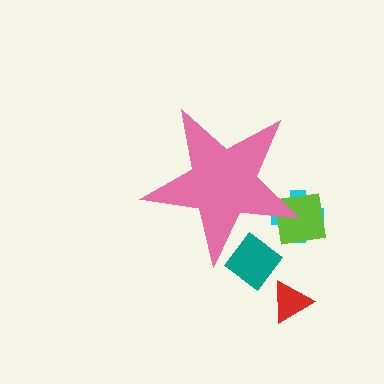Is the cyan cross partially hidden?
Yes, the cyan cross is partially hidden behind the pink star.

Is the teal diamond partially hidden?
Yes, the teal diamond is partially hidden behind the pink star.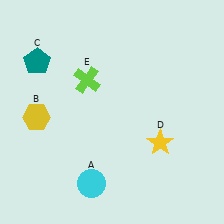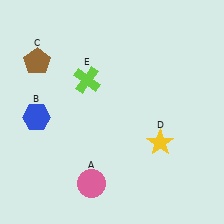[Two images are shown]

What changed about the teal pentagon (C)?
In Image 1, C is teal. In Image 2, it changed to brown.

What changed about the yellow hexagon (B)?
In Image 1, B is yellow. In Image 2, it changed to blue.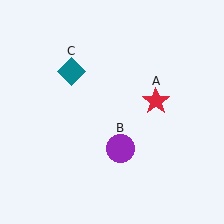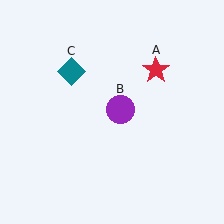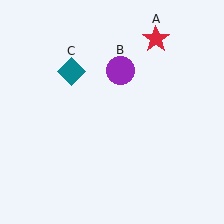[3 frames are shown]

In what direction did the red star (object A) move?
The red star (object A) moved up.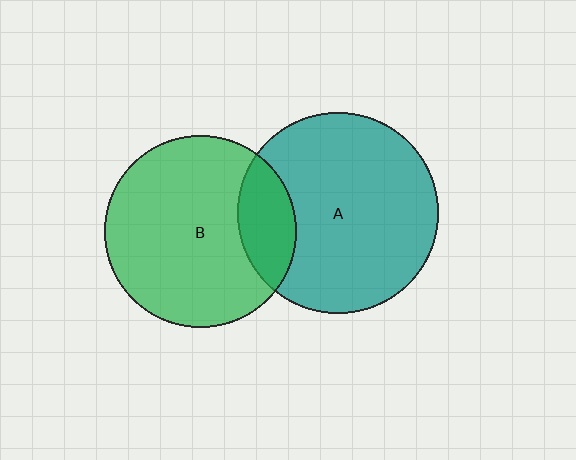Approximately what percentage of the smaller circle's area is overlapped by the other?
Approximately 20%.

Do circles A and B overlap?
Yes.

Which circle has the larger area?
Circle A (teal).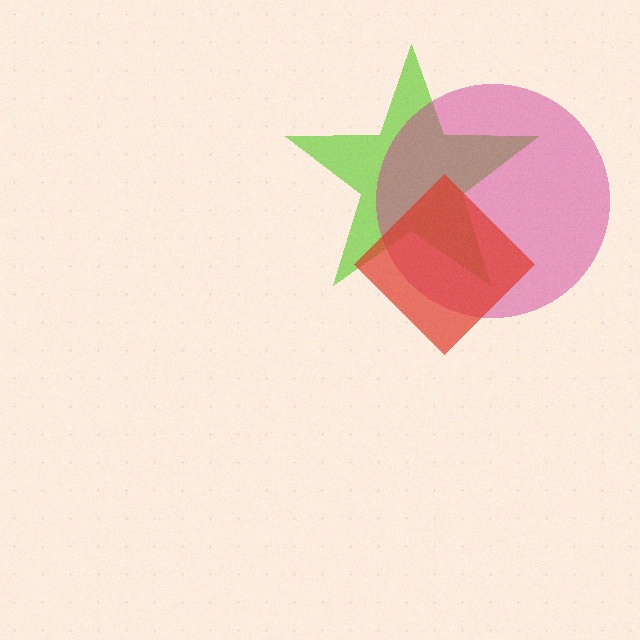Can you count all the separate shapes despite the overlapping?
Yes, there are 3 separate shapes.